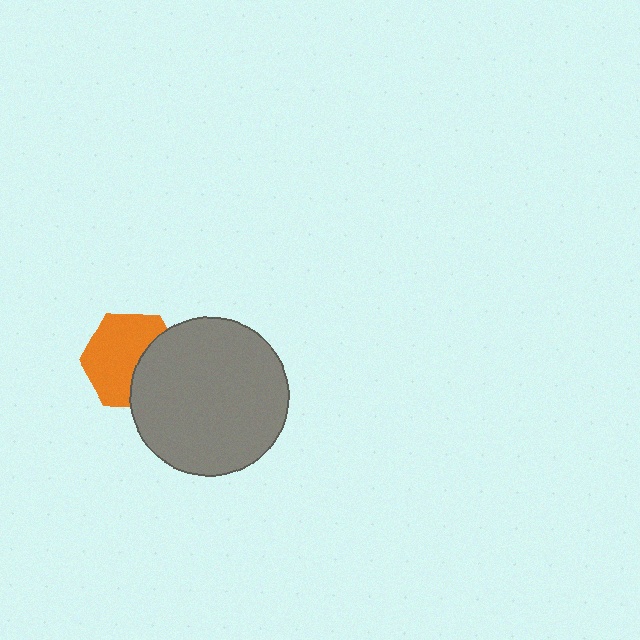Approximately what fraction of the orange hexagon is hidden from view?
Roughly 36% of the orange hexagon is hidden behind the gray circle.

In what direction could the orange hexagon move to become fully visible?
The orange hexagon could move left. That would shift it out from behind the gray circle entirely.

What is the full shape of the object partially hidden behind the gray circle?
The partially hidden object is an orange hexagon.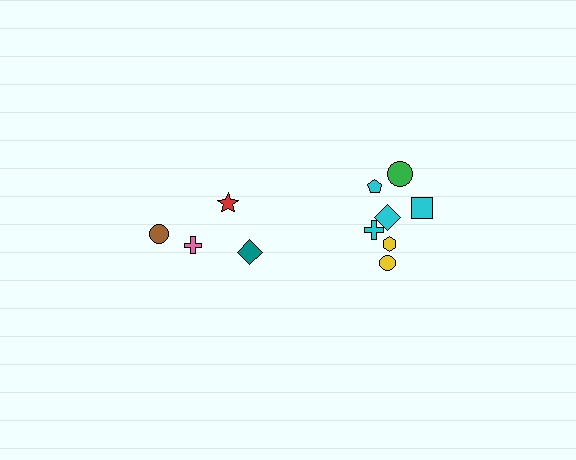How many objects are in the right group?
There are 7 objects.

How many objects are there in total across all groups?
There are 11 objects.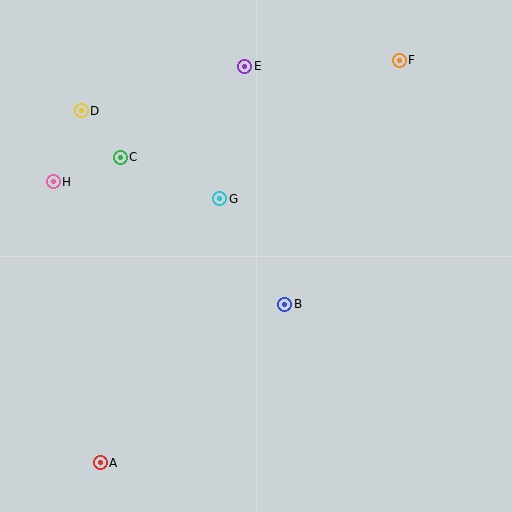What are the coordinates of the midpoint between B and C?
The midpoint between B and C is at (203, 231).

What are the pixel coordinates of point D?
Point D is at (81, 111).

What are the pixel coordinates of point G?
Point G is at (220, 199).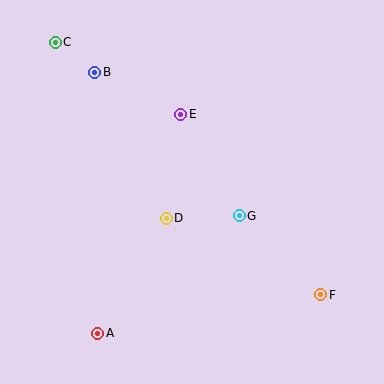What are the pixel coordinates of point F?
Point F is at (321, 295).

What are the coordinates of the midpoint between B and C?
The midpoint between B and C is at (75, 57).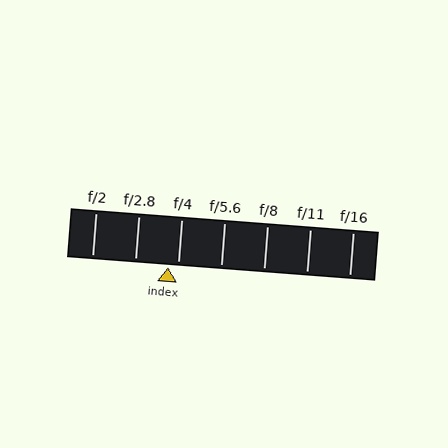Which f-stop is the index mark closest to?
The index mark is closest to f/4.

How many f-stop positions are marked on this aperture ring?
There are 7 f-stop positions marked.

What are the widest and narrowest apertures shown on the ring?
The widest aperture shown is f/2 and the narrowest is f/16.